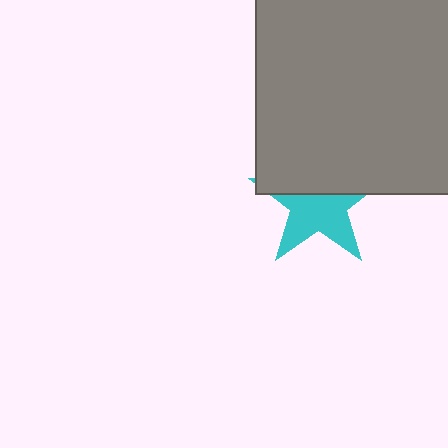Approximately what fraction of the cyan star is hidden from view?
Roughly 46% of the cyan star is hidden behind the gray square.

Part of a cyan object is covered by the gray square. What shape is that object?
It is a star.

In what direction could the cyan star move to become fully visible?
The cyan star could move down. That would shift it out from behind the gray square entirely.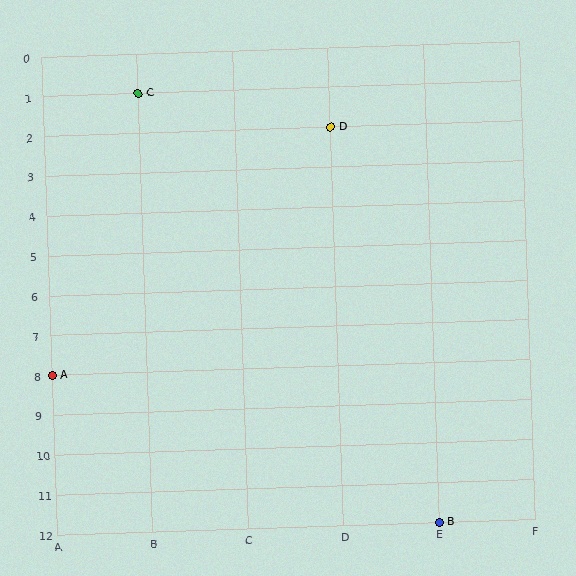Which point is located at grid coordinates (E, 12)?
Point B is at (E, 12).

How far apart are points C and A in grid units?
Points C and A are 1 column and 7 rows apart (about 7.1 grid units diagonally).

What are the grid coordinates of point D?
Point D is at grid coordinates (D, 2).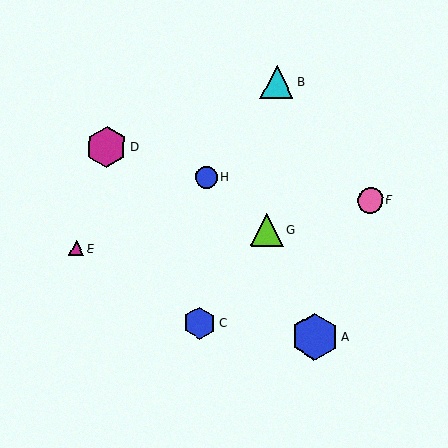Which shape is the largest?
The blue hexagon (labeled A) is the largest.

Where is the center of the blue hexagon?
The center of the blue hexagon is at (199, 323).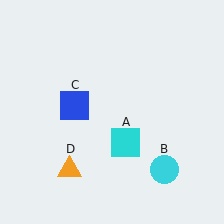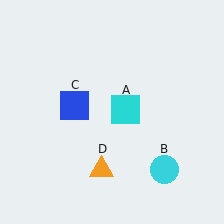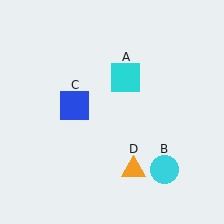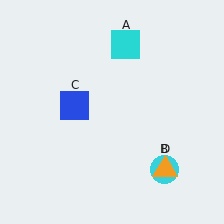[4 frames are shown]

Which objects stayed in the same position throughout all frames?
Cyan circle (object B) and blue square (object C) remained stationary.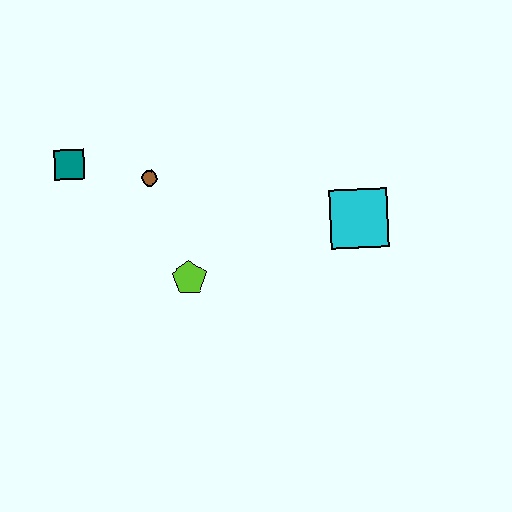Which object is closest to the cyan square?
The lime pentagon is closest to the cyan square.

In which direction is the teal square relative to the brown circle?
The teal square is to the left of the brown circle.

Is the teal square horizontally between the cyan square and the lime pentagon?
No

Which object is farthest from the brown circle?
The cyan square is farthest from the brown circle.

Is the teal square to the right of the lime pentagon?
No